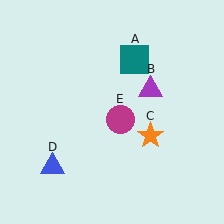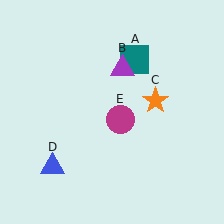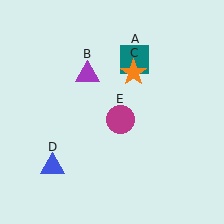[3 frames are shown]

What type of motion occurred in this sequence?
The purple triangle (object B), orange star (object C) rotated counterclockwise around the center of the scene.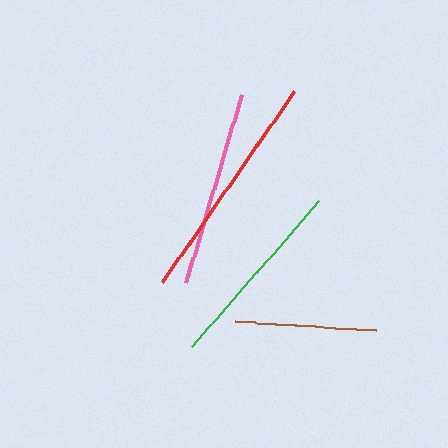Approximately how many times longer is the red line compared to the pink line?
The red line is approximately 1.2 times the length of the pink line.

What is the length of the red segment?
The red segment is approximately 232 pixels long.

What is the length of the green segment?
The green segment is approximately 193 pixels long.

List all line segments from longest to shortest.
From longest to shortest: red, pink, green, brown.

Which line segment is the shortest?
The brown line is the shortest at approximately 142 pixels.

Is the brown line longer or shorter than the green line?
The green line is longer than the brown line.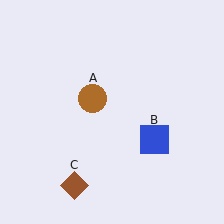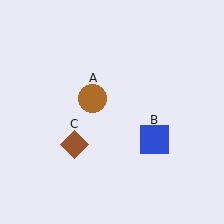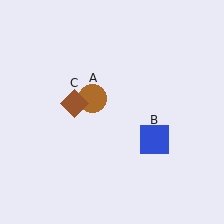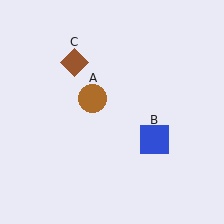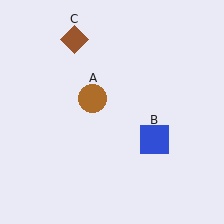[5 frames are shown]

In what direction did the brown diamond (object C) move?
The brown diamond (object C) moved up.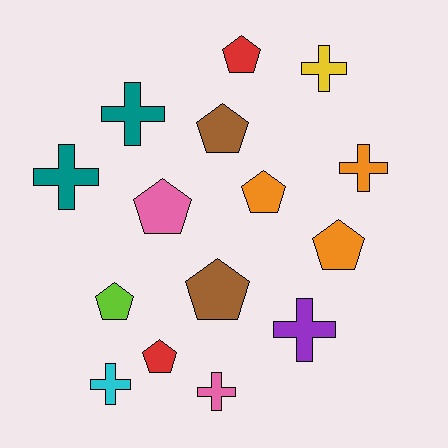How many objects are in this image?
There are 15 objects.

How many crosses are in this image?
There are 7 crosses.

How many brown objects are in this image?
There are 2 brown objects.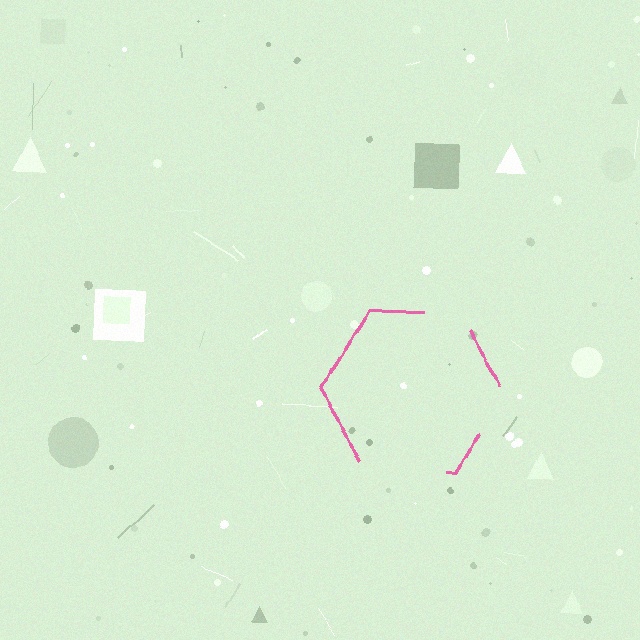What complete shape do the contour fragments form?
The contour fragments form a hexagon.